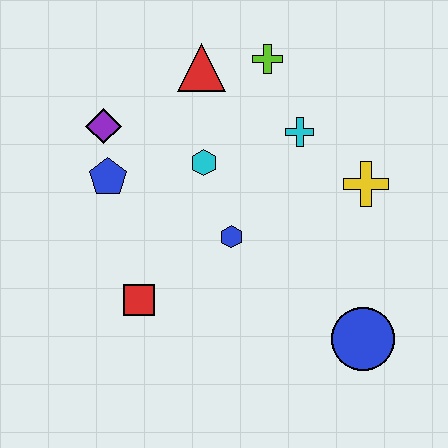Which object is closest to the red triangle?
The lime cross is closest to the red triangle.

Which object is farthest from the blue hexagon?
The lime cross is farthest from the blue hexagon.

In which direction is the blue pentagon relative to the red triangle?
The blue pentagon is below the red triangle.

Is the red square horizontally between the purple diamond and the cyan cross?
Yes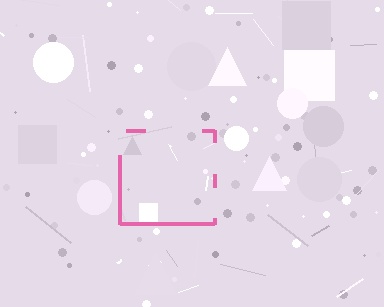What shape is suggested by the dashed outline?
The dashed outline suggests a square.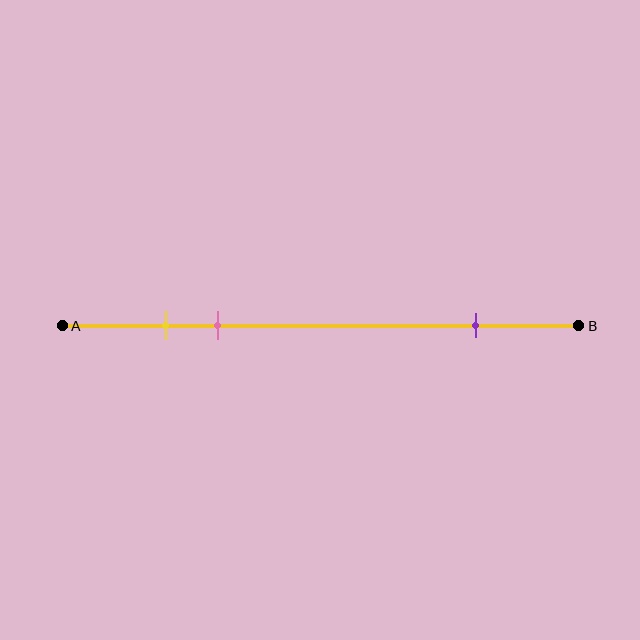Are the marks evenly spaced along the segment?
No, the marks are not evenly spaced.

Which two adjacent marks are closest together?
The yellow and pink marks are the closest adjacent pair.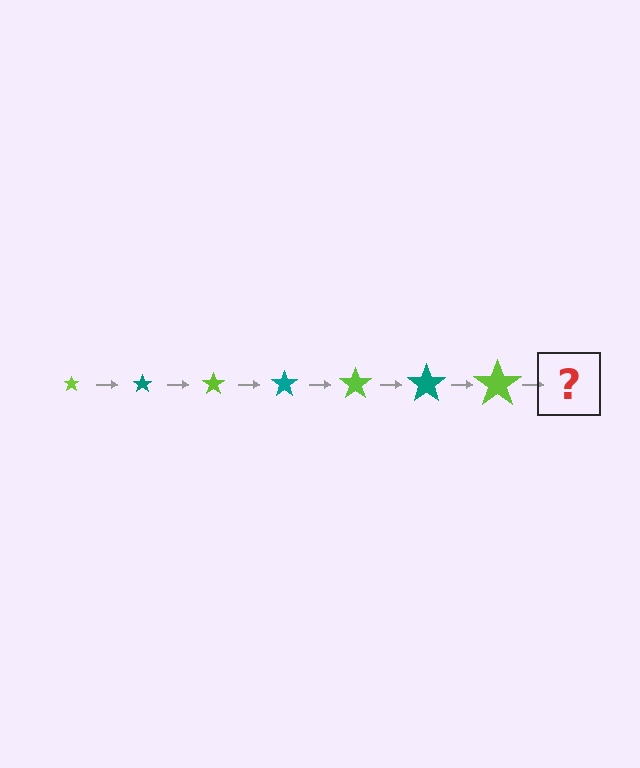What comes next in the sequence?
The next element should be a teal star, larger than the previous one.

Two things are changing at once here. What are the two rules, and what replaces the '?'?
The two rules are that the star grows larger each step and the color cycles through lime and teal. The '?' should be a teal star, larger than the previous one.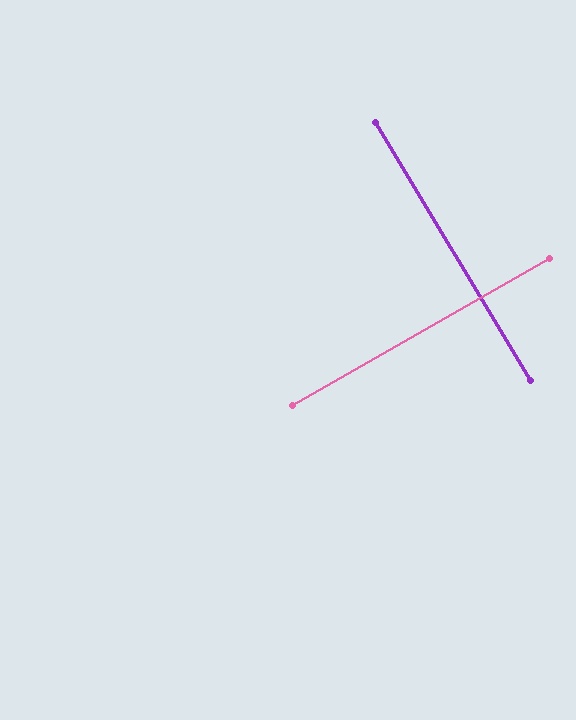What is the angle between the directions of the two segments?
Approximately 89 degrees.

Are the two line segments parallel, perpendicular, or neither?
Perpendicular — they meet at approximately 89°.